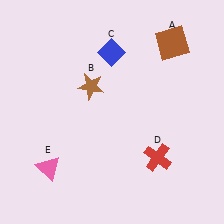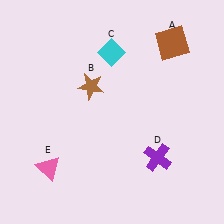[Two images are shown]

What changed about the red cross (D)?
In Image 1, D is red. In Image 2, it changed to purple.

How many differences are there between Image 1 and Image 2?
There are 2 differences between the two images.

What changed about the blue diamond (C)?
In Image 1, C is blue. In Image 2, it changed to cyan.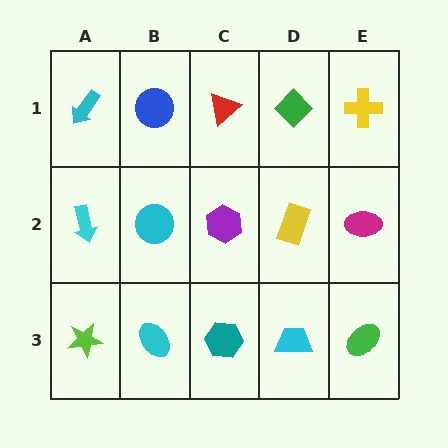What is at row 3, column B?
A cyan ellipse.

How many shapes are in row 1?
5 shapes.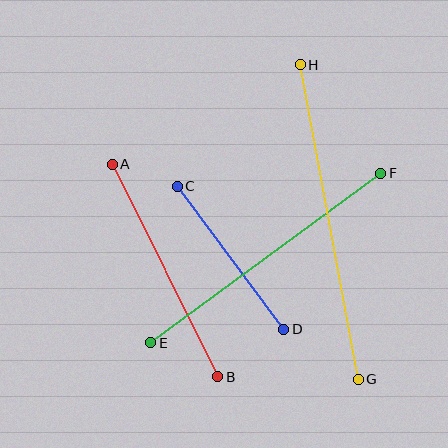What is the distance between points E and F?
The distance is approximately 286 pixels.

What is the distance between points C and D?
The distance is approximately 179 pixels.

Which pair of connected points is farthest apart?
Points G and H are farthest apart.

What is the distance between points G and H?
The distance is approximately 320 pixels.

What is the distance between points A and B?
The distance is approximately 237 pixels.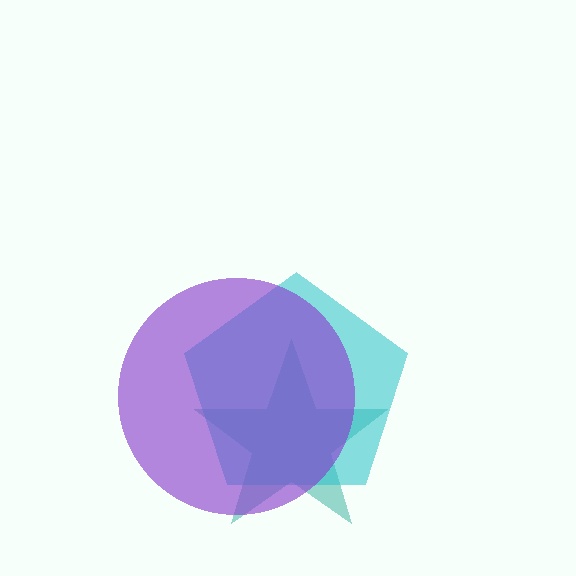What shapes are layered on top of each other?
The layered shapes are: a teal star, a cyan pentagon, a purple circle.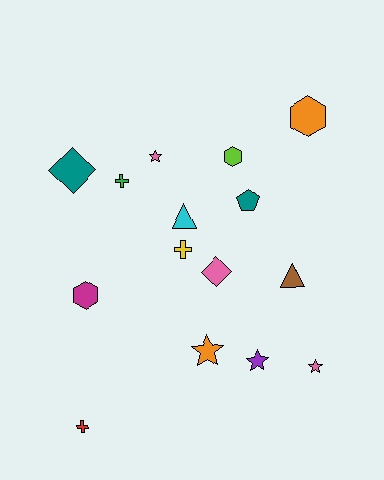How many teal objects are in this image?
There are 2 teal objects.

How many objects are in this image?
There are 15 objects.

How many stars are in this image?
There are 4 stars.